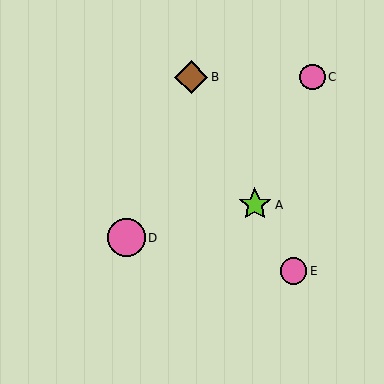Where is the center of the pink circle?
The center of the pink circle is at (293, 271).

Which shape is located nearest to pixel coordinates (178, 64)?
The brown diamond (labeled B) at (191, 77) is nearest to that location.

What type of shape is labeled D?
Shape D is a pink circle.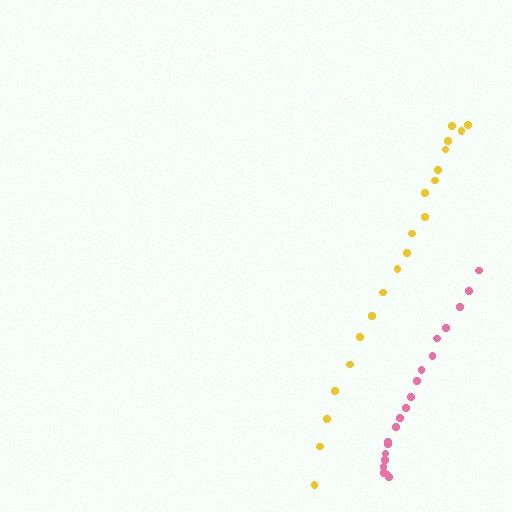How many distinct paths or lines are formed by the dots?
There are 2 distinct paths.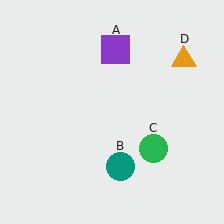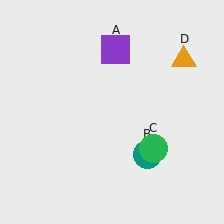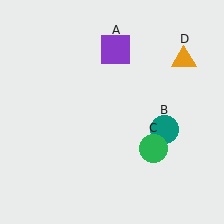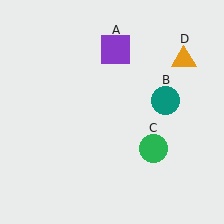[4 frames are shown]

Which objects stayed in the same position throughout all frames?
Purple square (object A) and green circle (object C) and orange triangle (object D) remained stationary.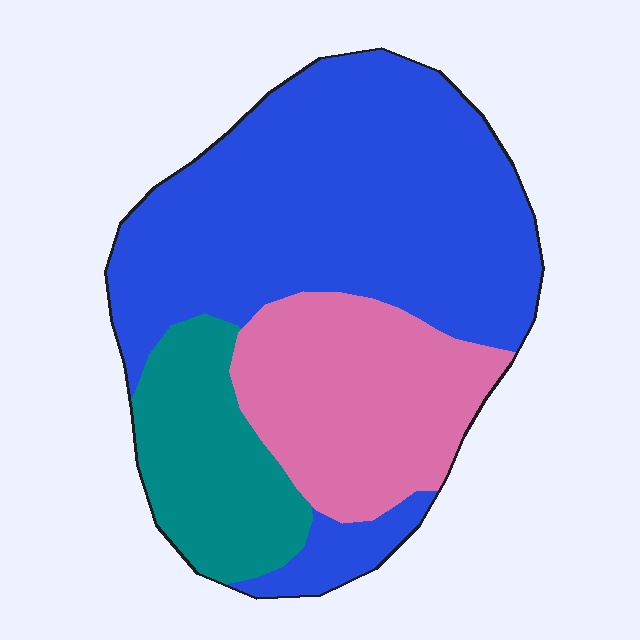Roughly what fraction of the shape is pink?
Pink takes up between a quarter and a half of the shape.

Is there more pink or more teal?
Pink.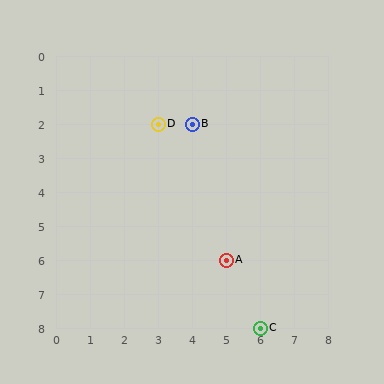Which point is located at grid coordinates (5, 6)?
Point A is at (5, 6).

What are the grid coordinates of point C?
Point C is at grid coordinates (6, 8).